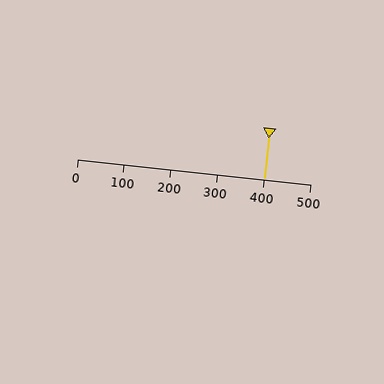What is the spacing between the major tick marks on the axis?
The major ticks are spaced 100 apart.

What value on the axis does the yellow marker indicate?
The marker indicates approximately 400.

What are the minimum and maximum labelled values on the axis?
The axis runs from 0 to 500.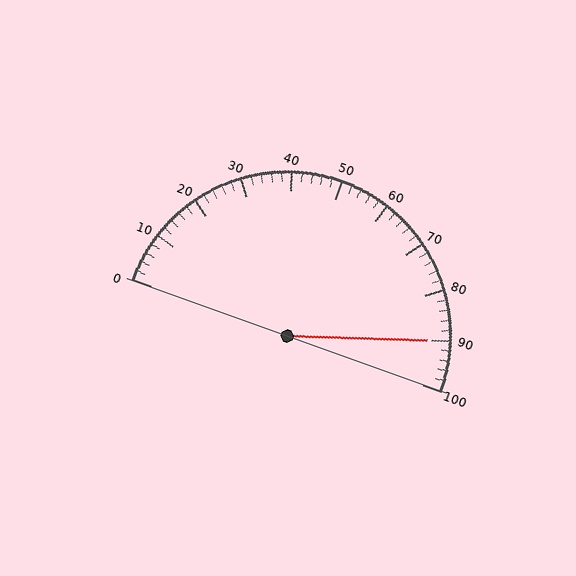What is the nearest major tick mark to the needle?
The nearest major tick mark is 90.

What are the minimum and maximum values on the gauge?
The gauge ranges from 0 to 100.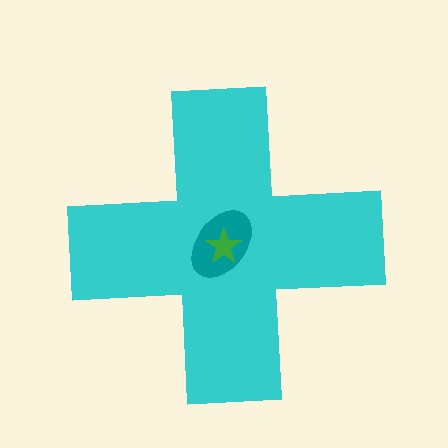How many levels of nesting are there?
3.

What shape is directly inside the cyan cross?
The teal ellipse.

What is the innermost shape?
The green star.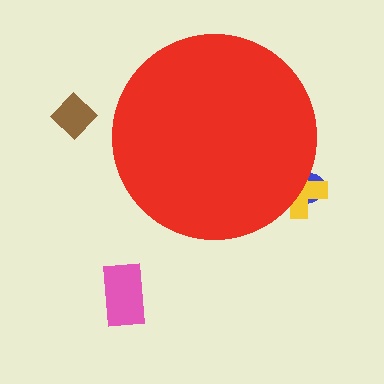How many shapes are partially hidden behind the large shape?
2 shapes are partially hidden.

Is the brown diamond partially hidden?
No, the brown diamond is fully visible.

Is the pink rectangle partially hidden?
No, the pink rectangle is fully visible.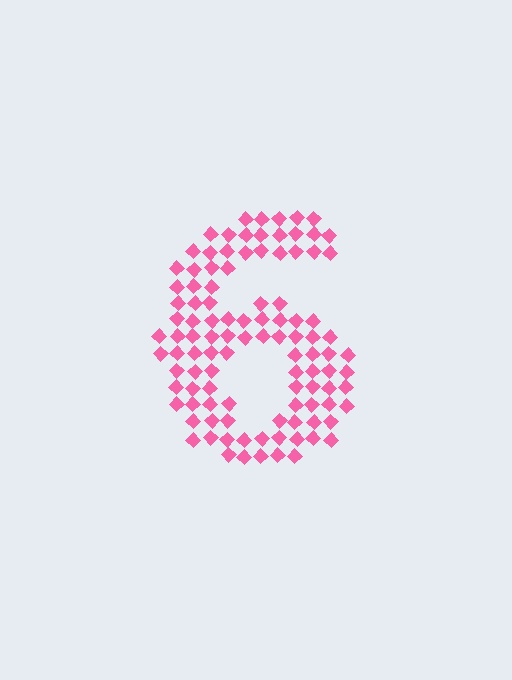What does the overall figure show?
The overall figure shows the digit 6.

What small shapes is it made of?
It is made of small diamonds.